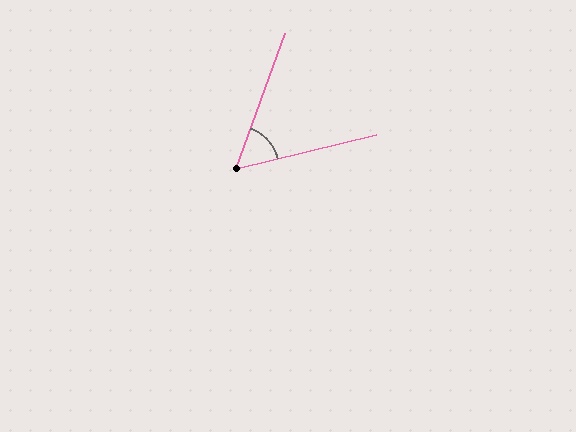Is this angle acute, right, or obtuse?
It is acute.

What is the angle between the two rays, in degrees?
Approximately 56 degrees.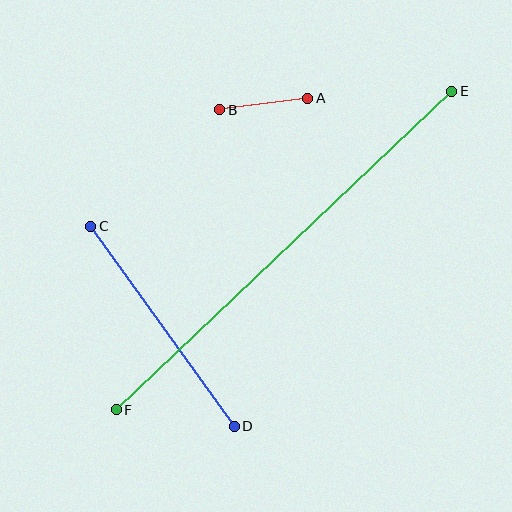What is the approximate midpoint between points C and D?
The midpoint is at approximately (162, 326) pixels.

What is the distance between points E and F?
The distance is approximately 463 pixels.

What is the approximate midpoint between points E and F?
The midpoint is at approximately (284, 250) pixels.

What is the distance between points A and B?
The distance is approximately 88 pixels.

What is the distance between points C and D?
The distance is approximately 246 pixels.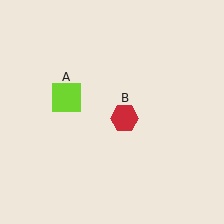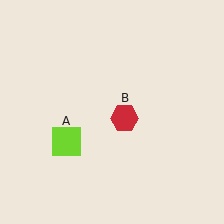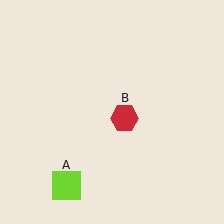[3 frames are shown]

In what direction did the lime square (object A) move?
The lime square (object A) moved down.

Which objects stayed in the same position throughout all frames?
Red hexagon (object B) remained stationary.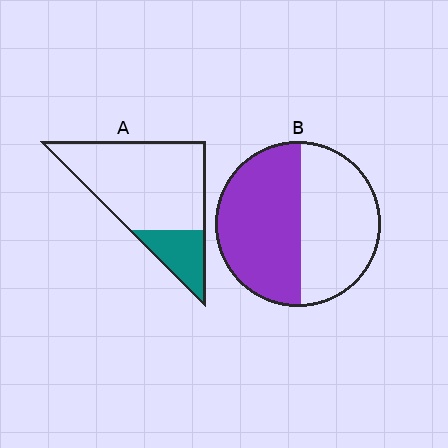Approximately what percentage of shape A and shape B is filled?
A is approximately 20% and B is approximately 50%.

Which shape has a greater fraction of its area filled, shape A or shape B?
Shape B.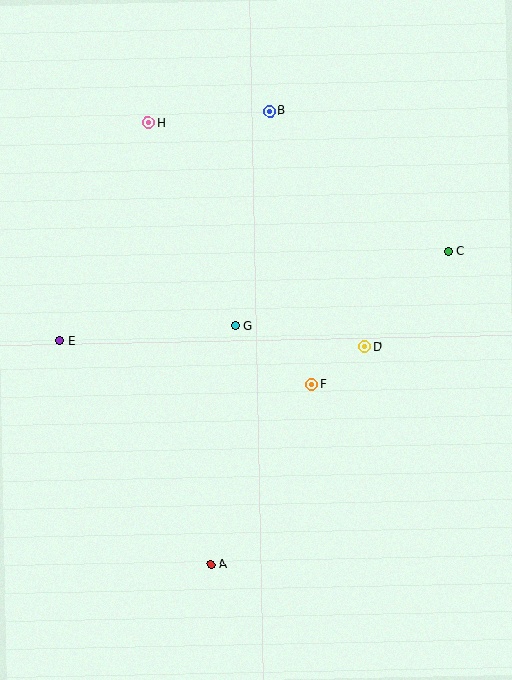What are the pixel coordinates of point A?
Point A is at (211, 564).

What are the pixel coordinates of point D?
Point D is at (365, 347).